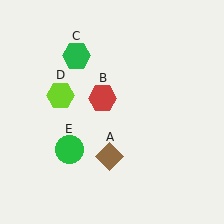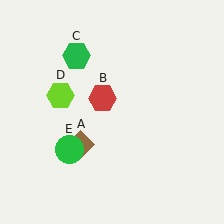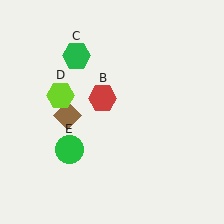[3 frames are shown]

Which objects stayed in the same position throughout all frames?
Red hexagon (object B) and green hexagon (object C) and lime hexagon (object D) and green circle (object E) remained stationary.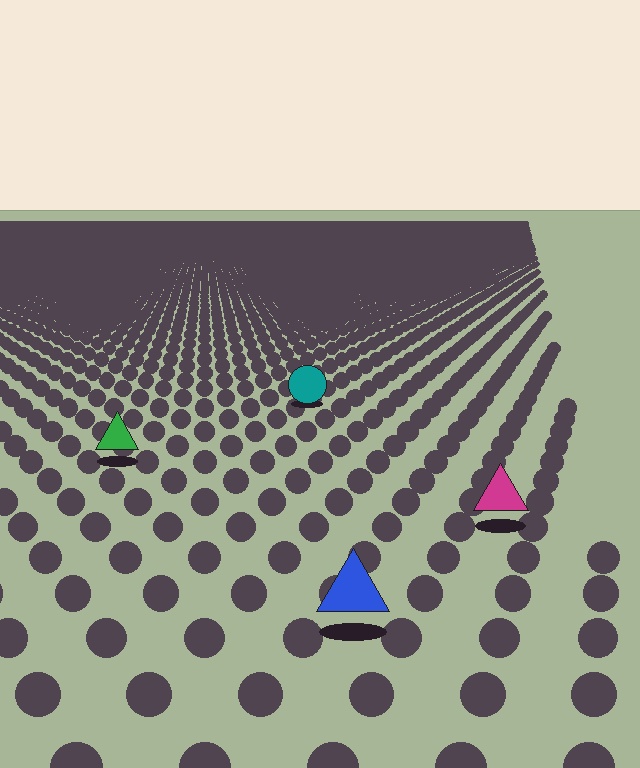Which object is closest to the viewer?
The blue triangle is closest. The texture marks near it are larger and more spread out.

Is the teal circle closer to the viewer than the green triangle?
No. The green triangle is closer — you can tell from the texture gradient: the ground texture is coarser near it.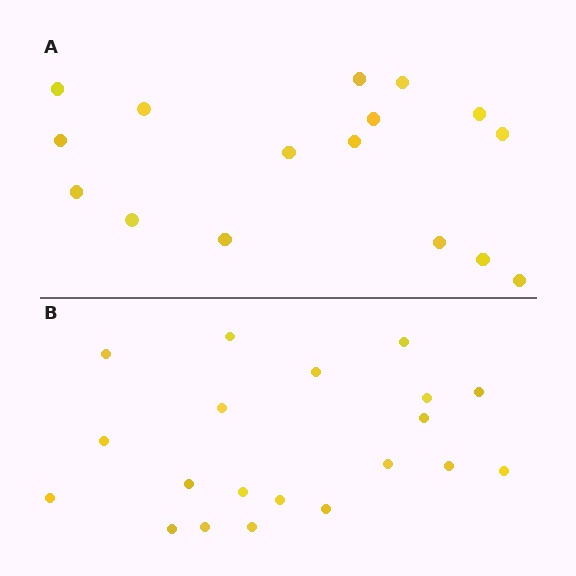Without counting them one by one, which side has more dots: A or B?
Region B (the bottom region) has more dots.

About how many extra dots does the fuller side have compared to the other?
Region B has about 4 more dots than region A.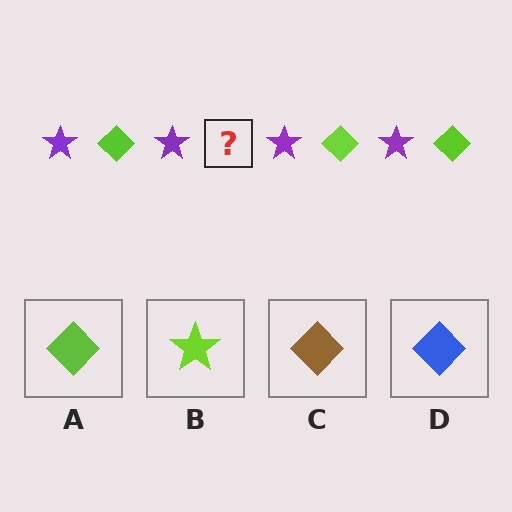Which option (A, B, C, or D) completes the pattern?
A.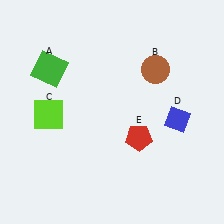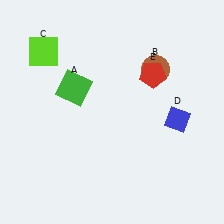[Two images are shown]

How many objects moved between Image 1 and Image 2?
3 objects moved between the two images.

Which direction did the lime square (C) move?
The lime square (C) moved up.